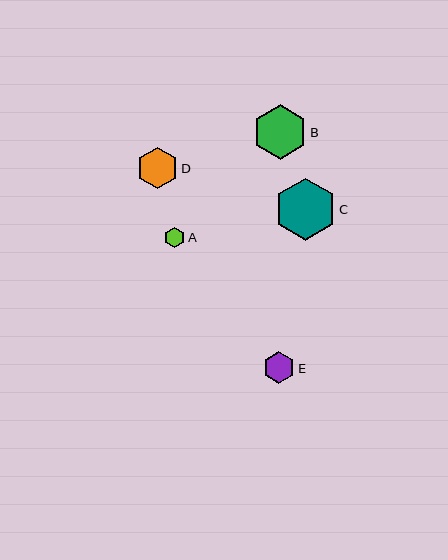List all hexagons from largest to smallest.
From largest to smallest: C, B, D, E, A.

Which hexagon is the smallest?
Hexagon A is the smallest with a size of approximately 21 pixels.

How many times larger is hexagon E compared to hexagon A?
Hexagon E is approximately 1.5 times the size of hexagon A.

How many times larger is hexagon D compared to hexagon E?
Hexagon D is approximately 1.3 times the size of hexagon E.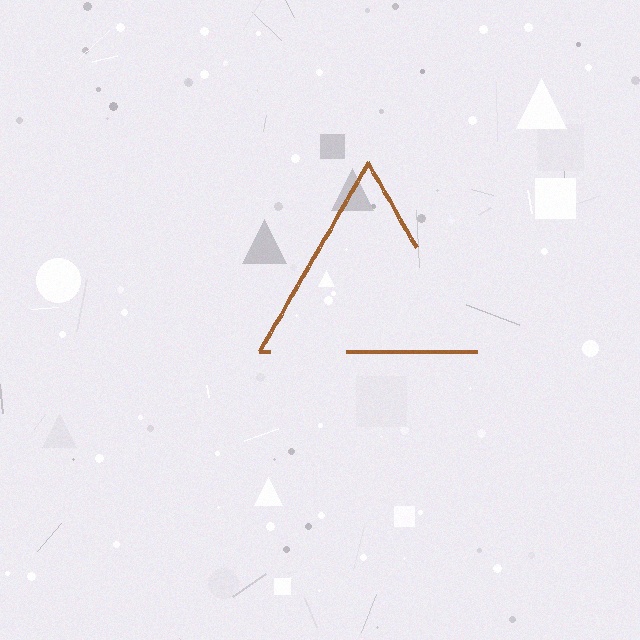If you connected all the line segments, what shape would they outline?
They would outline a triangle.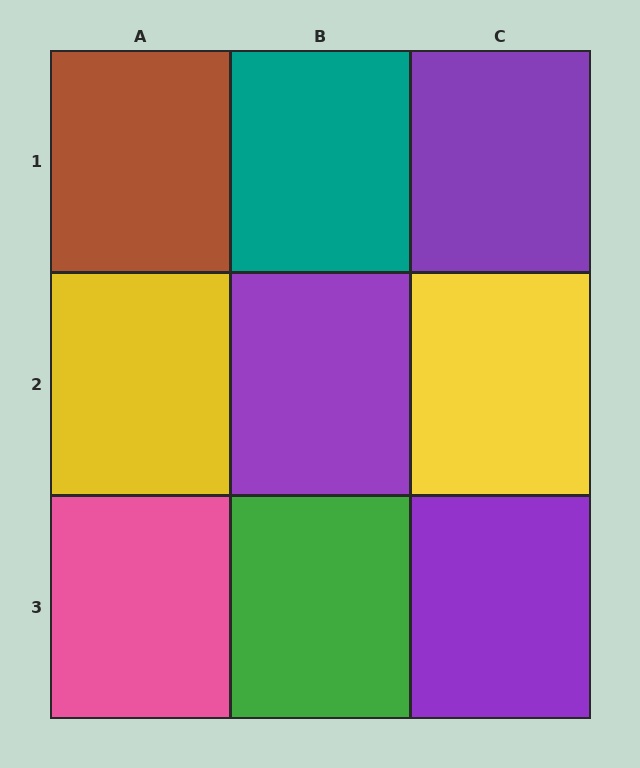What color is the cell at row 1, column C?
Purple.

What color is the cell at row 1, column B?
Teal.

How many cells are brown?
1 cell is brown.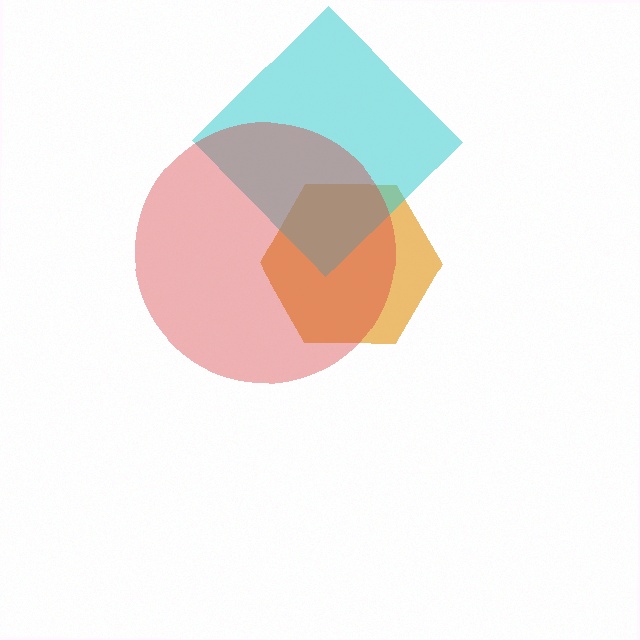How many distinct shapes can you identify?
There are 3 distinct shapes: an orange hexagon, a cyan diamond, a red circle.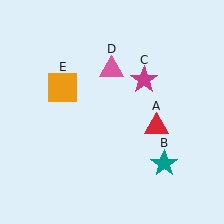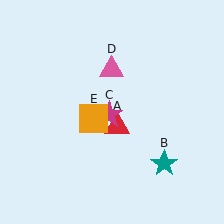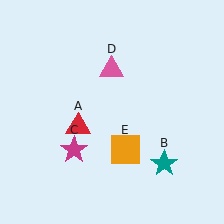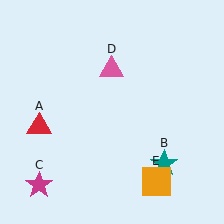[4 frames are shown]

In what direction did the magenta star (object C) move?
The magenta star (object C) moved down and to the left.